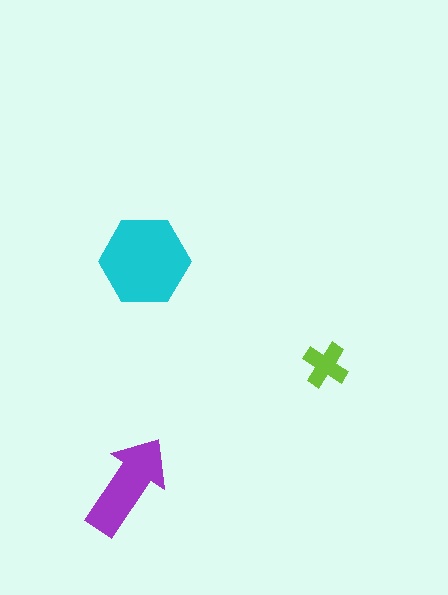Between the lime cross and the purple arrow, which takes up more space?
The purple arrow.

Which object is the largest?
The cyan hexagon.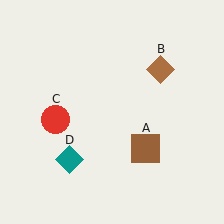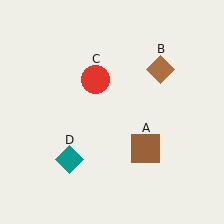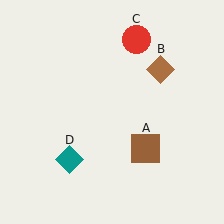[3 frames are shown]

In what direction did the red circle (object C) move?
The red circle (object C) moved up and to the right.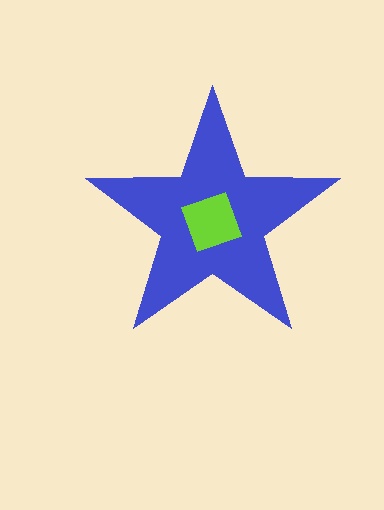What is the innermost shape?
The lime square.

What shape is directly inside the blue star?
The lime square.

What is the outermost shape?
The blue star.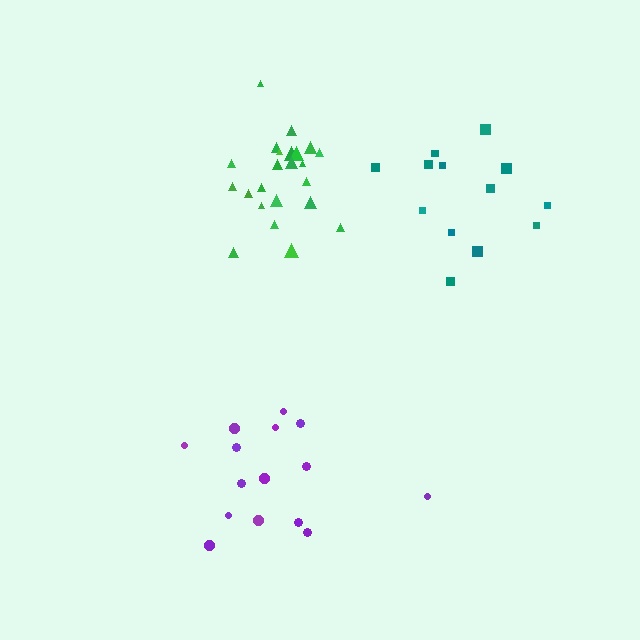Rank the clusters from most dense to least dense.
green, purple, teal.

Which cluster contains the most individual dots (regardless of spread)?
Green (23).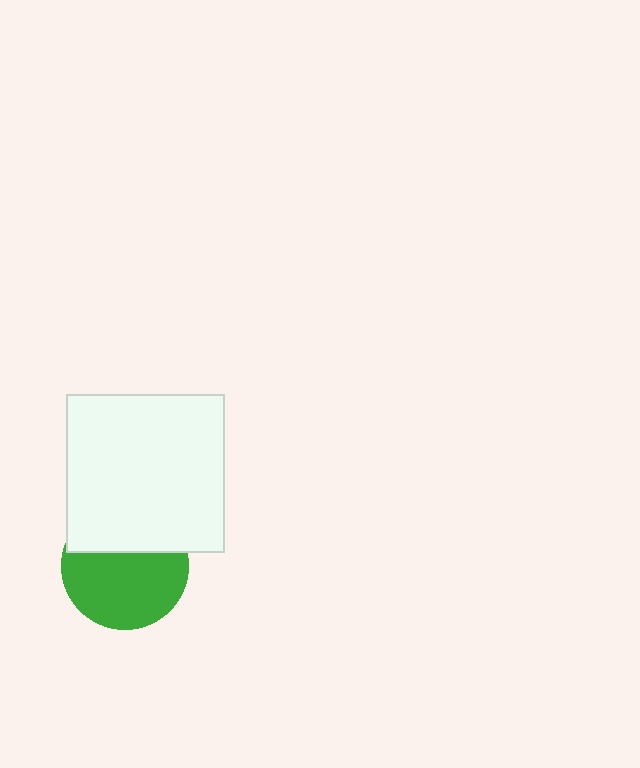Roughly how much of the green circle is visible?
About half of it is visible (roughly 62%).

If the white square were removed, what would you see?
You would see the complete green circle.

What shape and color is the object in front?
The object in front is a white square.